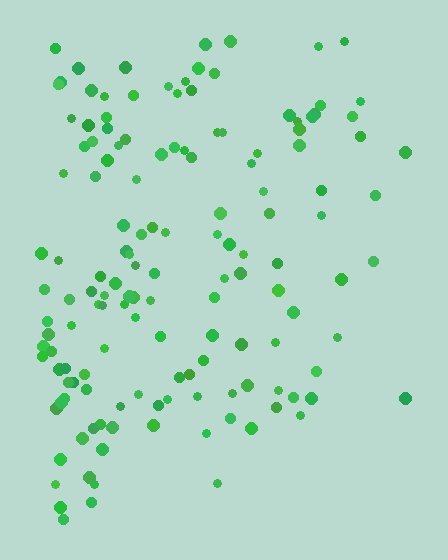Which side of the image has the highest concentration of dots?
The left.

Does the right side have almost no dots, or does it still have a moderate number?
Still a moderate number, just noticeably fewer than the left.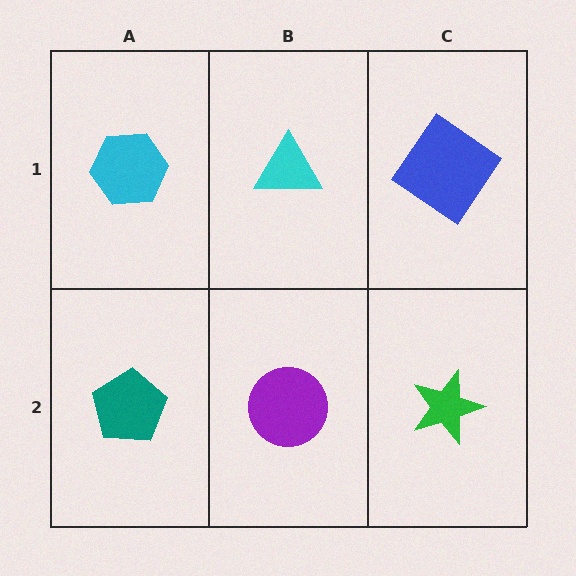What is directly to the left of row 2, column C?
A purple circle.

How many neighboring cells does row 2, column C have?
2.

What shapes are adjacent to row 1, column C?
A green star (row 2, column C), a cyan triangle (row 1, column B).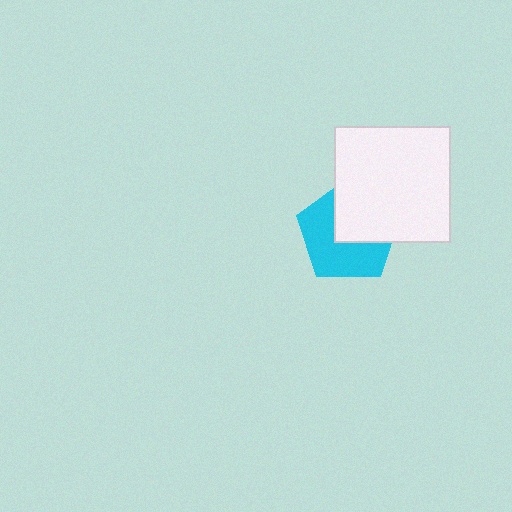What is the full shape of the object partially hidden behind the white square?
The partially hidden object is a cyan pentagon.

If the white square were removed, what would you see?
You would see the complete cyan pentagon.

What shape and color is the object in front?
The object in front is a white square.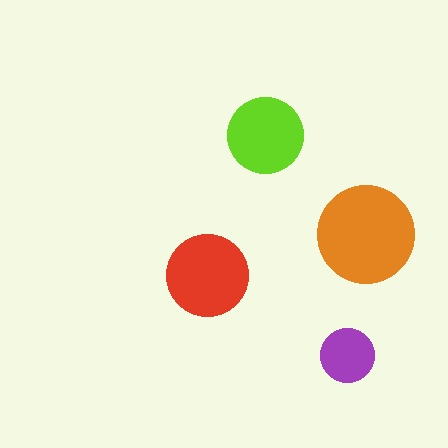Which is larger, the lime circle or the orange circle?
The orange one.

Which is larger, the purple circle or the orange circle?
The orange one.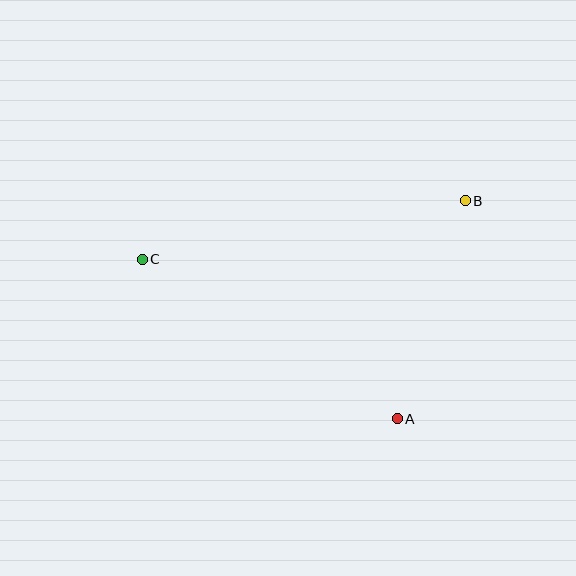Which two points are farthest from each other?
Points B and C are farthest from each other.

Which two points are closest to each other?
Points A and B are closest to each other.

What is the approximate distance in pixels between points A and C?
The distance between A and C is approximately 301 pixels.